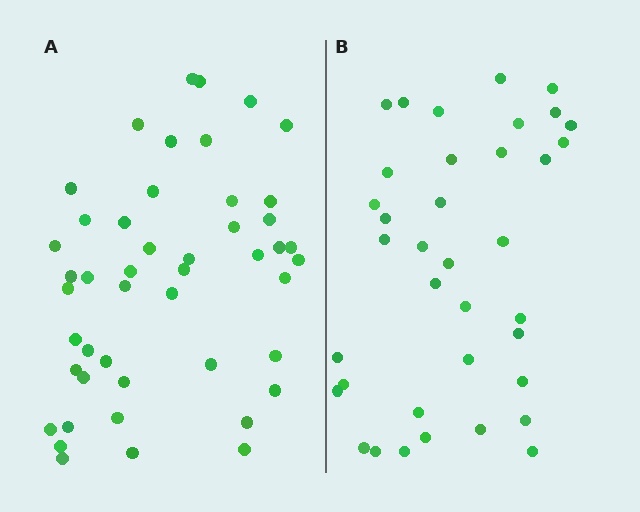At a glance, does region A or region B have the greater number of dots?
Region A (the left region) has more dots.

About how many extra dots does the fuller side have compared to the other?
Region A has roughly 10 or so more dots than region B.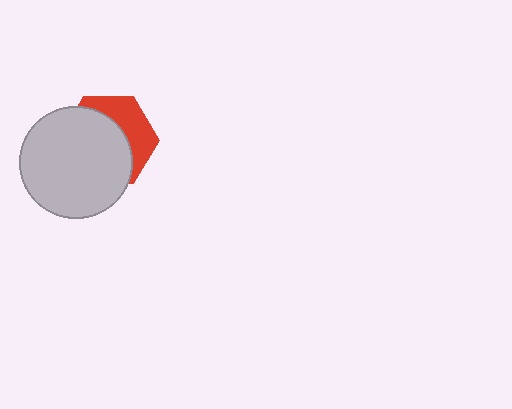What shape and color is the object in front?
The object in front is a light gray circle.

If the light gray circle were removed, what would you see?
You would see the complete red hexagon.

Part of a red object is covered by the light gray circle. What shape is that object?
It is a hexagon.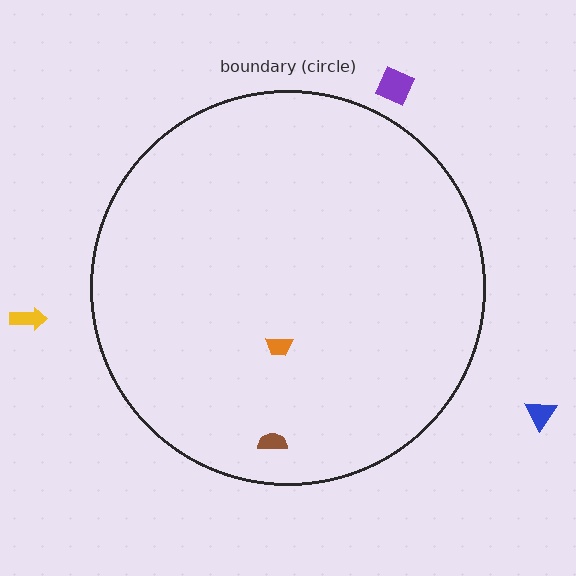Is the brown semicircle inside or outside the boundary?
Inside.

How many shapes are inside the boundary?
2 inside, 3 outside.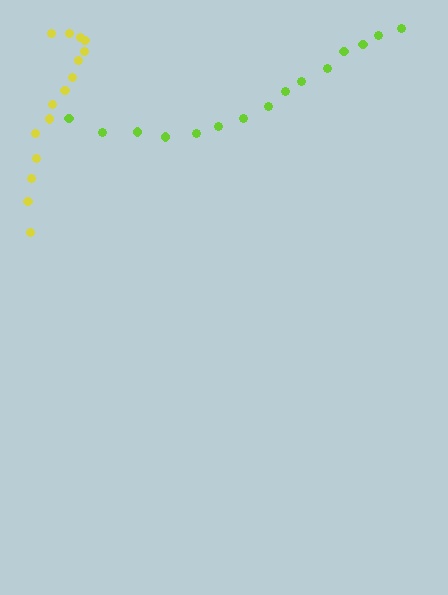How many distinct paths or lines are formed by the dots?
There are 2 distinct paths.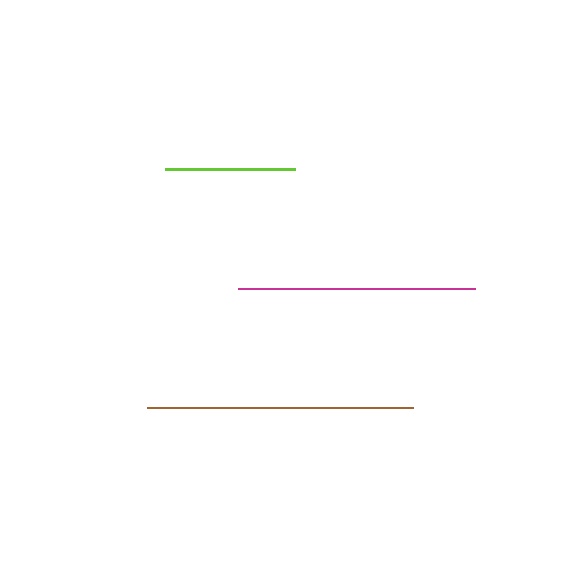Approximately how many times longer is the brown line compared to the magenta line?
The brown line is approximately 1.1 times the length of the magenta line.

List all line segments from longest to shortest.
From longest to shortest: brown, magenta, lime.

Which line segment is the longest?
The brown line is the longest at approximately 266 pixels.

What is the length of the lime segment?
The lime segment is approximately 129 pixels long.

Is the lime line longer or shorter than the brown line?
The brown line is longer than the lime line.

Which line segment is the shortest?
The lime line is the shortest at approximately 129 pixels.